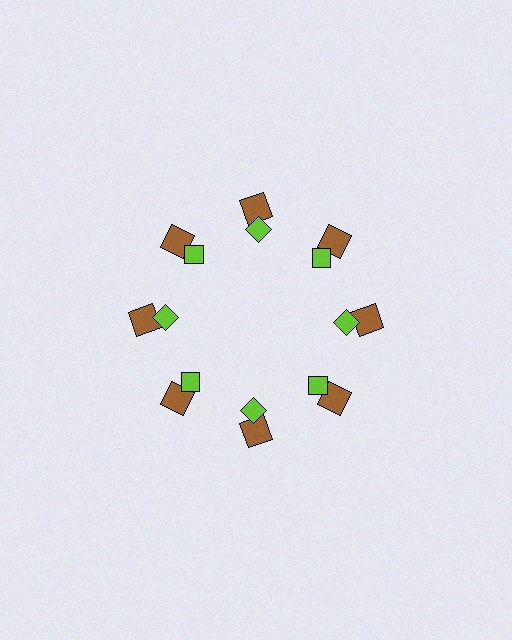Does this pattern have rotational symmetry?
Yes, this pattern has 8-fold rotational symmetry. It looks the same after rotating 45 degrees around the center.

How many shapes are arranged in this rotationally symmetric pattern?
There are 16 shapes, arranged in 8 groups of 2.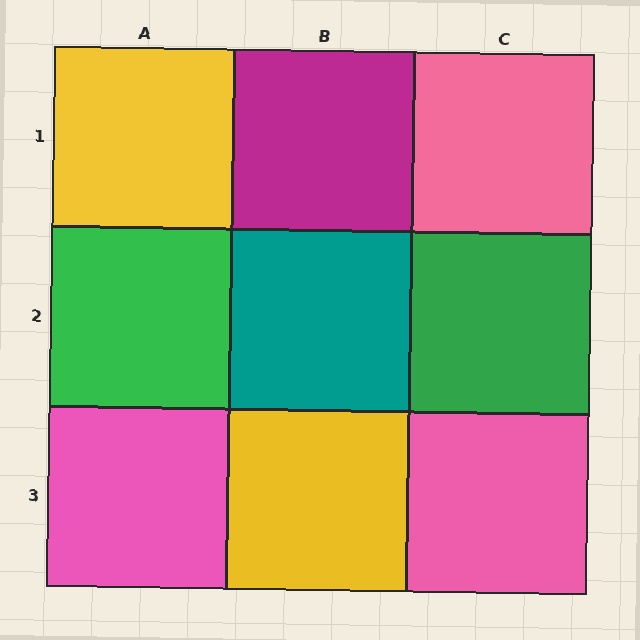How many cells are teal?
1 cell is teal.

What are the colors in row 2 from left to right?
Green, teal, green.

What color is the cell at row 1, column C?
Pink.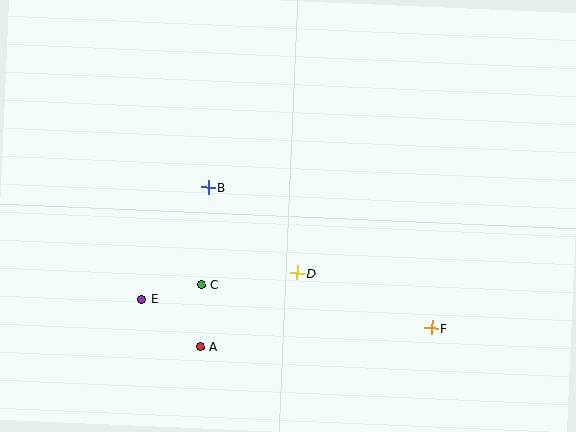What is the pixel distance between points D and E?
The distance between D and E is 157 pixels.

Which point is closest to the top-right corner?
Point F is closest to the top-right corner.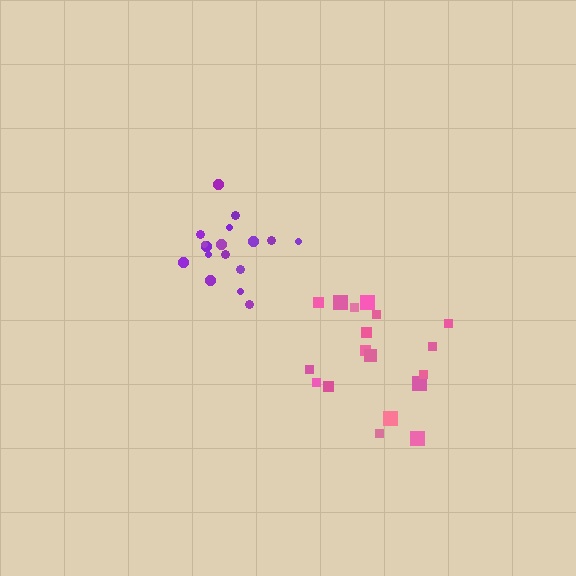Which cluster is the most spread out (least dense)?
Pink.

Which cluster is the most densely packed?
Purple.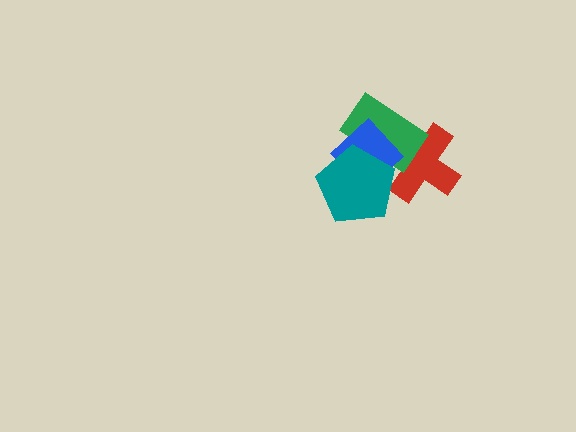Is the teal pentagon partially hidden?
No, no other shape covers it.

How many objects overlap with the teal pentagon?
3 objects overlap with the teal pentagon.